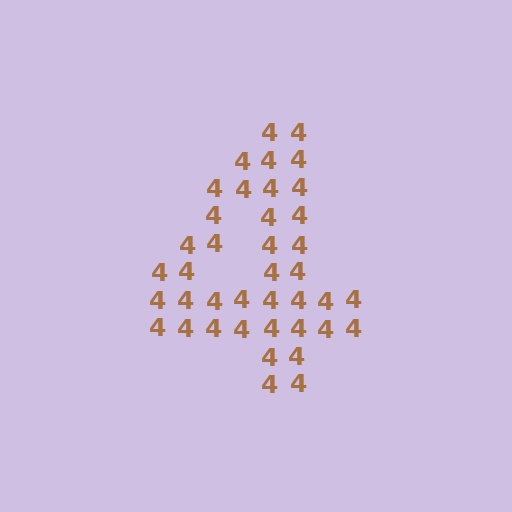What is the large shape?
The large shape is the digit 4.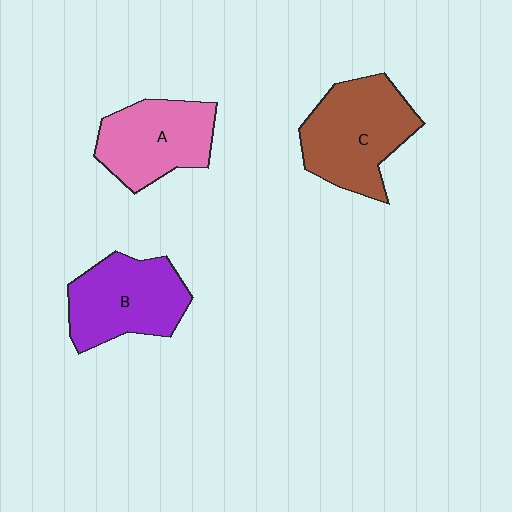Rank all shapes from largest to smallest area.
From largest to smallest: C (brown), B (purple), A (pink).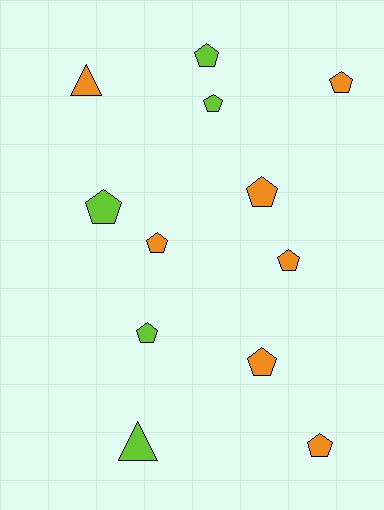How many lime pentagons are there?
There are 4 lime pentagons.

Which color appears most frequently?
Orange, with 7 objects.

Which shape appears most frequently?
Pentagon, with 10 objects.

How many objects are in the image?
There are 12 objects.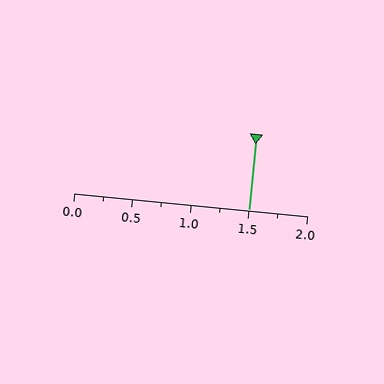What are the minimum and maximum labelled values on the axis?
The axis runs from 0.0 to 2.0.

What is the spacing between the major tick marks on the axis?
The major ticks are spaced 0.5 apart.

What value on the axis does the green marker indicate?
The marker indicates approximately 1.5.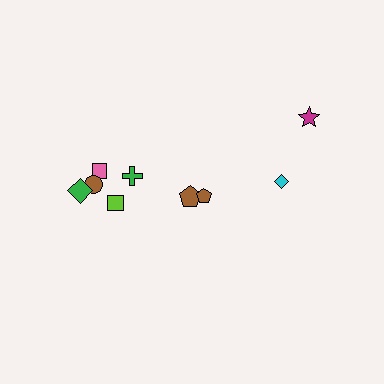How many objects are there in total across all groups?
There are 9 objects.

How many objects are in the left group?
There are 6 objects.